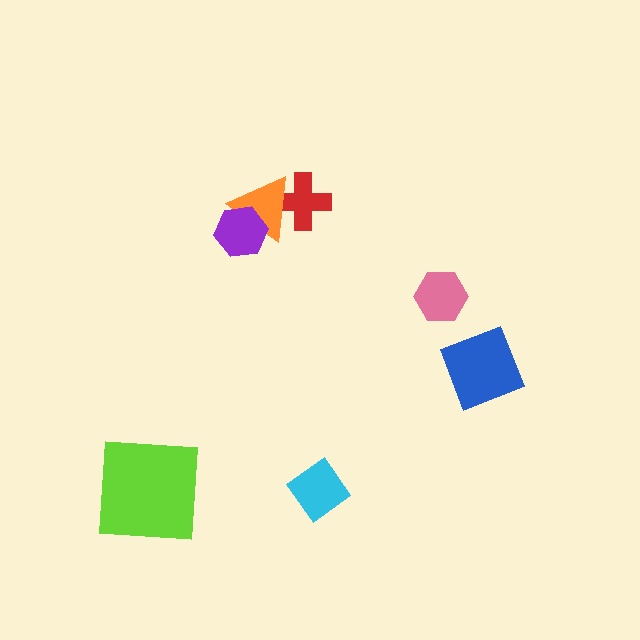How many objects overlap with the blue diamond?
0 objects overlap with the blue diamond.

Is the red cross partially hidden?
Yes, it is partially covered by another shape.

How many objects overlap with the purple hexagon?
1 object overlaps with the purple hexagon.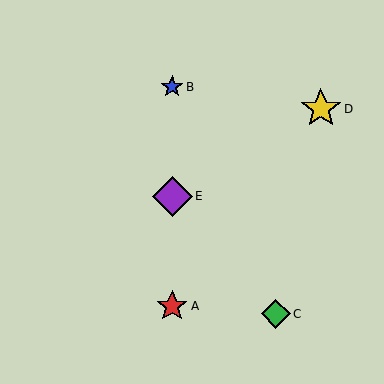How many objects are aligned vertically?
3 objects (A, B, E) are aligned vertically.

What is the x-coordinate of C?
Object C is at x≈276.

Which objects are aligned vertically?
Objects A, B, E are aligned vertically.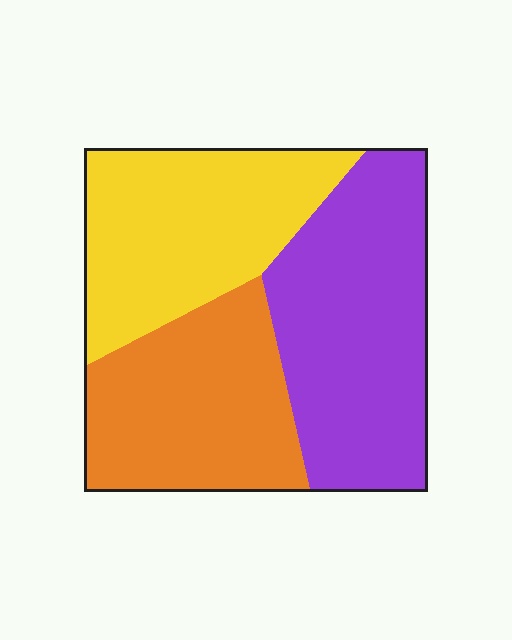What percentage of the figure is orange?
Orange covers 30% of the figure.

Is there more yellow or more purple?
Purple.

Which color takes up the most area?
Purple, at roughly 40%.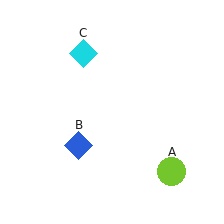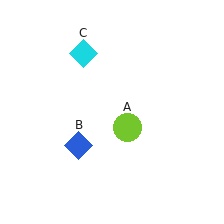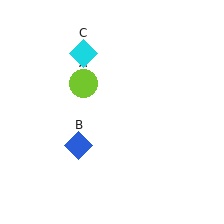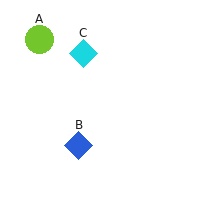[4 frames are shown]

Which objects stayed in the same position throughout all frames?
Blue diamond (object B) and cyan diamond (object C) remained stationary.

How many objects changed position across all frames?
1 object changed position: lime circle (object A).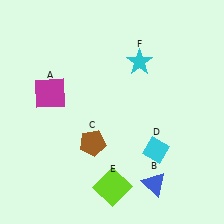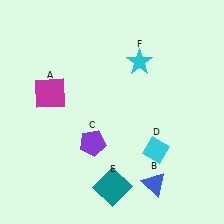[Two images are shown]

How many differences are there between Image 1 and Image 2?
There are 2 differences between the two images.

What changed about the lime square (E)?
In Image 1, E is lime. In Image 2, it changed to teal.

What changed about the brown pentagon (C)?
In Image 1, C is brown. In Image 2, it changed to purple.